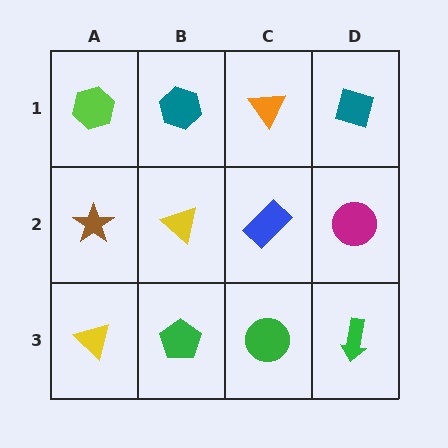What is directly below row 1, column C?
A blue rectangle.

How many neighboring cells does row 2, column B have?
4.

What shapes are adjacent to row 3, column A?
A brown star (row 2, column A), a green pentagon (row 3, column B).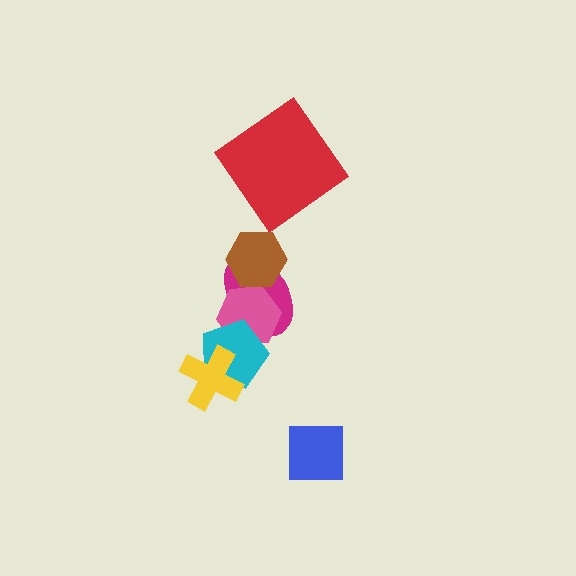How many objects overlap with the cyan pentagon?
3 objects overlap with the cyan pentagon.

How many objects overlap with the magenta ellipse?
3 objects overlap with the magenta ellipse.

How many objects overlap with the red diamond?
0 objects overlap with the red diamond.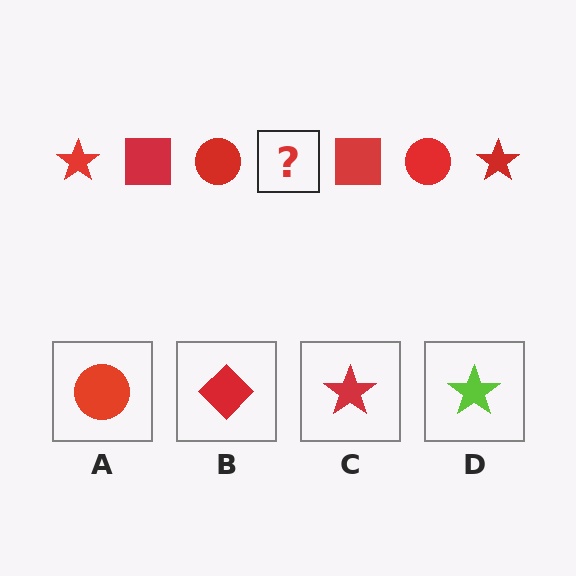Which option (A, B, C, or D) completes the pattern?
C.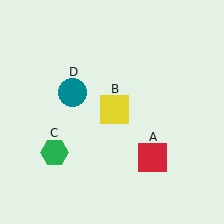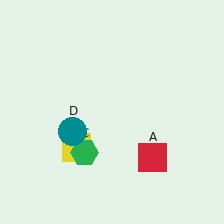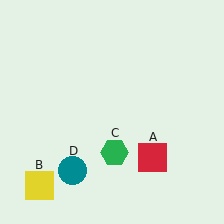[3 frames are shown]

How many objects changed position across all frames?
3 objects changed position: yellow square (object B), green hexagon (object C), teal circle (object D).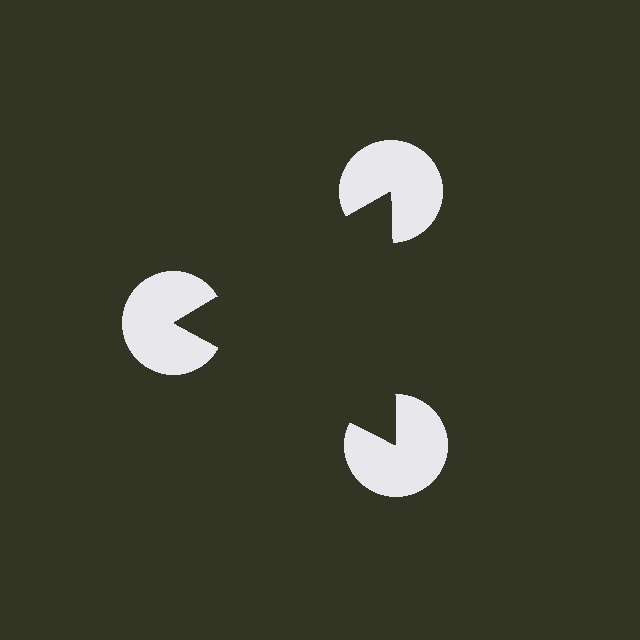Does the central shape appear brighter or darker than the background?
It typically appears slightly darker than the background, even though no actual brightness change is drawn.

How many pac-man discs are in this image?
There are 3 — one at each vertex of the illusory triangle.